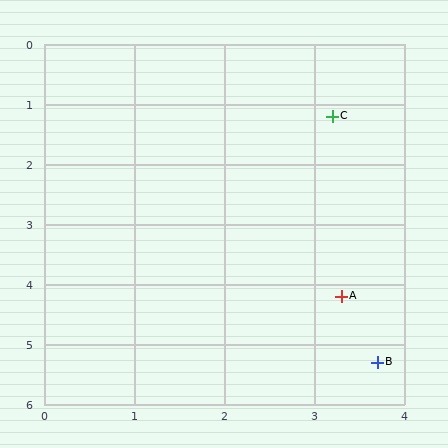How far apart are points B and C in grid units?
Points B and C are about 4.1 grid units apart.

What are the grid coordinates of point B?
Point B is at approximately (3.7, 5.3).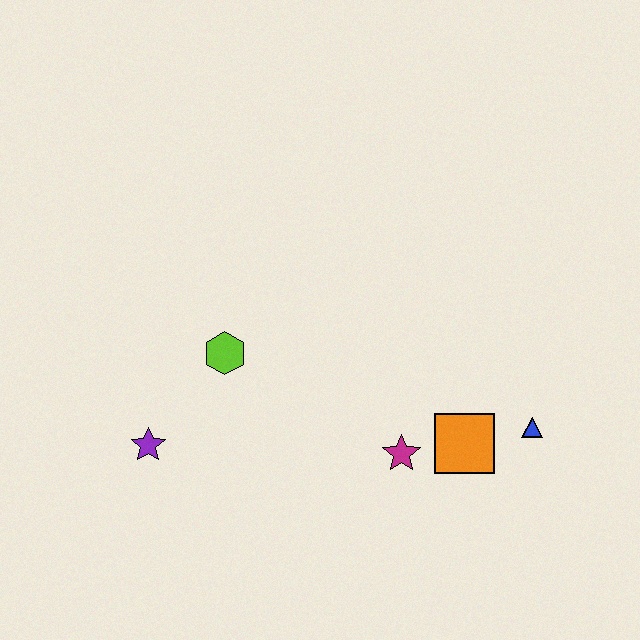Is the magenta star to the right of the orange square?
No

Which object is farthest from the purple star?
The blue triangle is farthest from the purple star.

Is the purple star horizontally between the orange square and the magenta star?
No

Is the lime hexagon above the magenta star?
Yes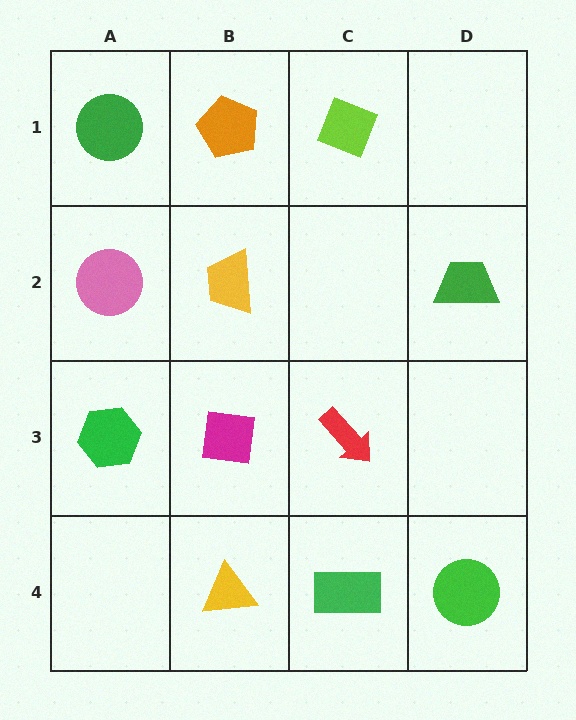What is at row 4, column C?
A green rectangle.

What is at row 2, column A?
A pink circle.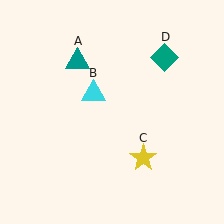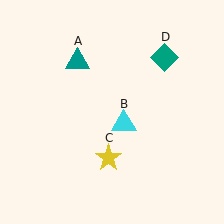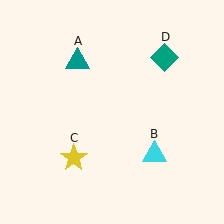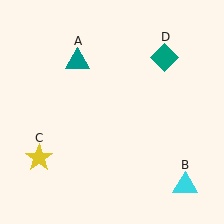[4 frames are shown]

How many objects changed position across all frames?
2 objects changed position: cyan triangle (object B), yellow star (object C).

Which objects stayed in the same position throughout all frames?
Teal triangle (object A) and teal diamond (object D) remained stationary.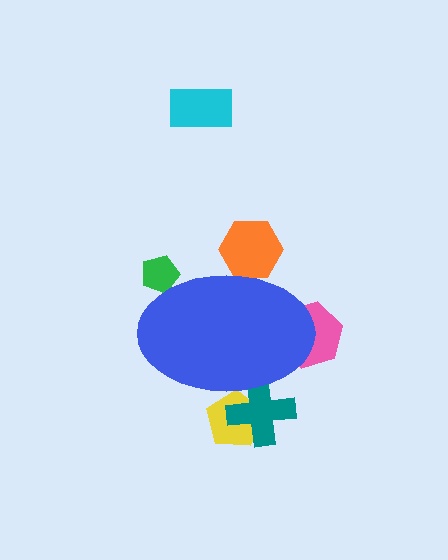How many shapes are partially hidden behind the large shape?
5 shapes are partially hidden.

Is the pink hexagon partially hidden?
Yes, the pink hexagon is partially hidden behind the blue ellipse.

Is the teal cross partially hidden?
Yes, the teal cross is partially hidden behind the blue ellipse.